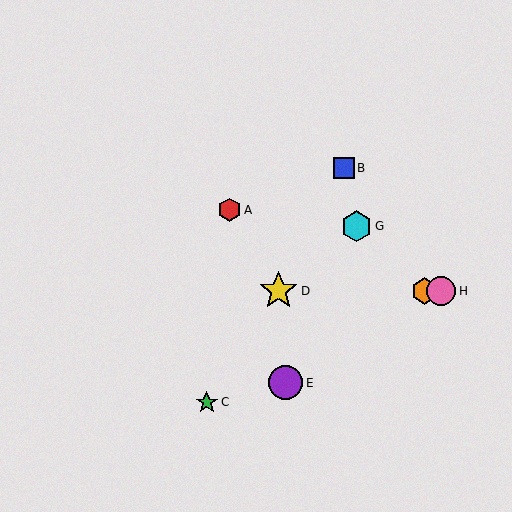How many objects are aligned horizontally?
3 objects (D, F, H) are aligned horizontally.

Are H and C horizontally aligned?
No, H is at y≈291 and C is at y≈402.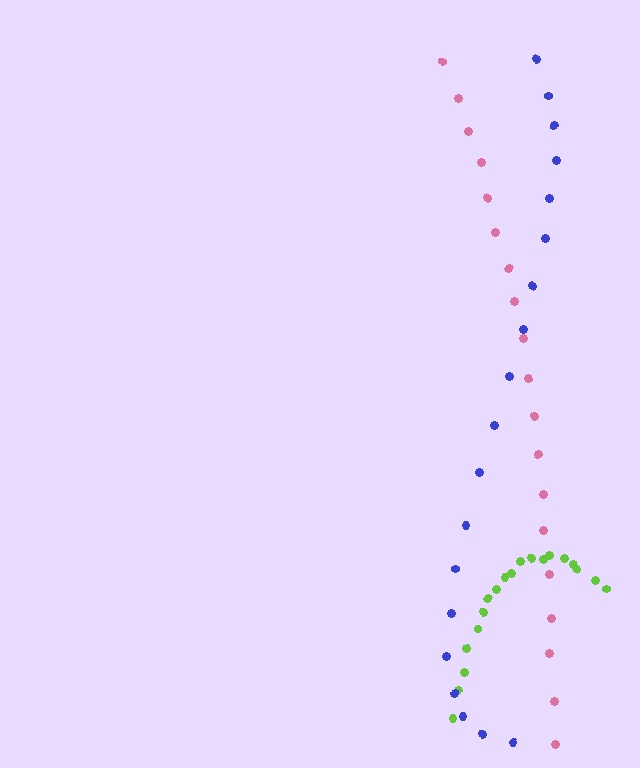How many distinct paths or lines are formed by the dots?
There are 3 distinct paths.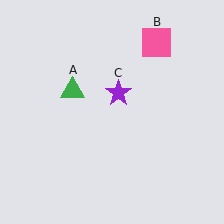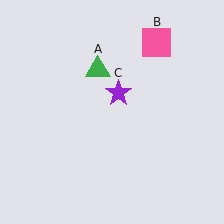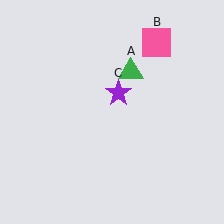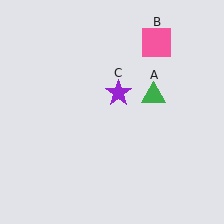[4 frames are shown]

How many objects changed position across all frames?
1 object changed position: green triangle (object A).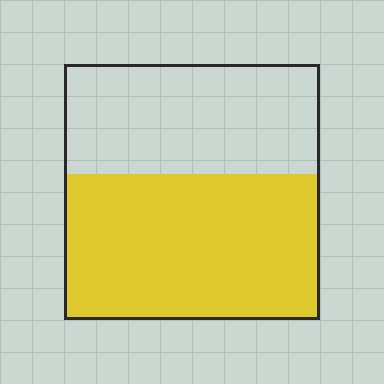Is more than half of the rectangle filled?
Yes.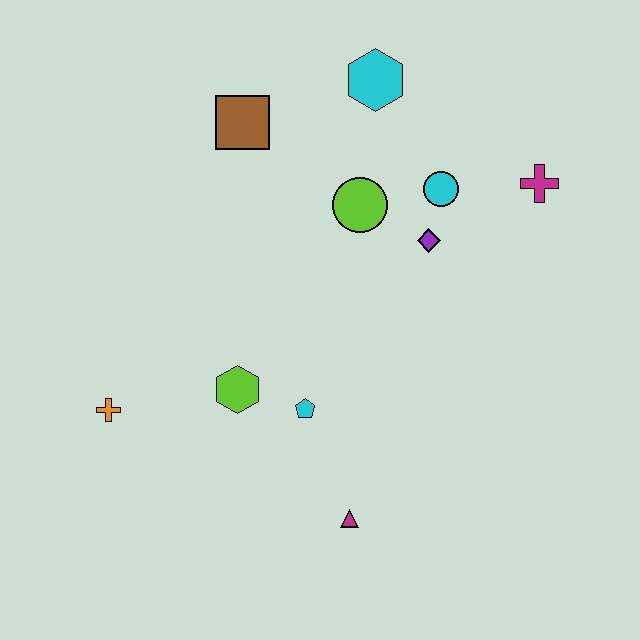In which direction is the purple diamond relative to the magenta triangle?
The purple diamond is above the magenta triangle.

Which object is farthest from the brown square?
The magenta triangle is farthest from the brown square.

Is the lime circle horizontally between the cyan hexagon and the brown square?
Yes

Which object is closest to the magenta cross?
The cyan circle is closest to the magenta cross.